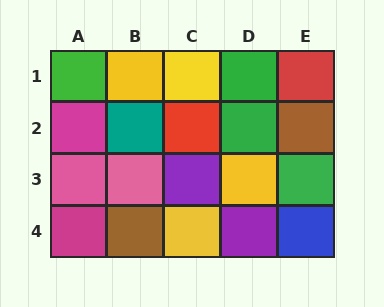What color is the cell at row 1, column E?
Red.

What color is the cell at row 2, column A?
Magenta.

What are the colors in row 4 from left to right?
Magenta, brown, yellow, purple, blue.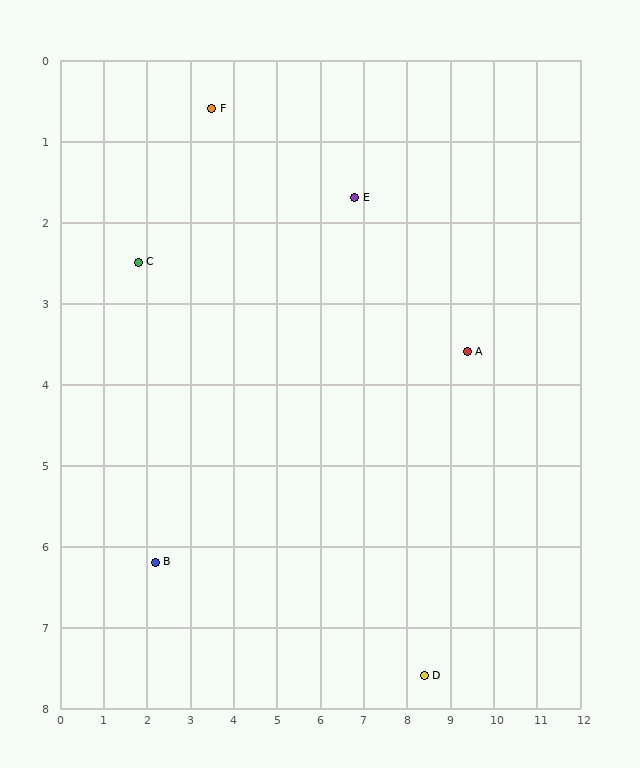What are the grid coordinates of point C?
Point C is at approximately (1.8, 2.5).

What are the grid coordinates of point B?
Point B is at approximately (2.2, 6.2).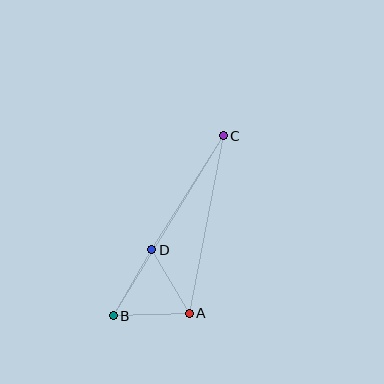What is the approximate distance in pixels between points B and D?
The distance between B and D is approximately 76 pixels.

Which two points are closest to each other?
Points A and D are closest to each other.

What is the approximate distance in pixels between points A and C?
The distance between A and C is approximately 181 pixels.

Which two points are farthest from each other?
Points B and C are farthest from each other.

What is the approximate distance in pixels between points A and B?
The distance between A and B is approximately 76 pixels.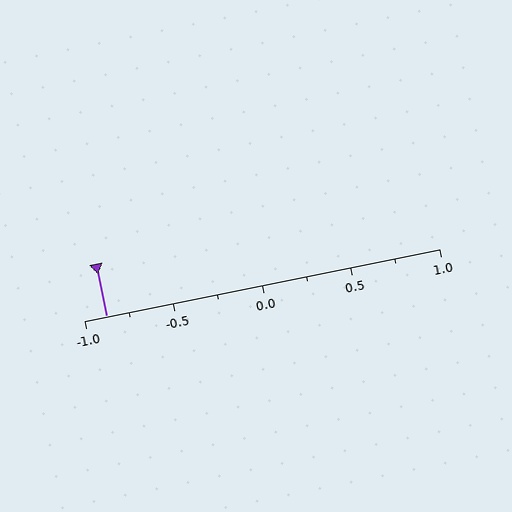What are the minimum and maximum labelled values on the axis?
The axis runs from -1.0 to 1.0.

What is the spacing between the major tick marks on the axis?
The major ticks are spaced 0.5 apart.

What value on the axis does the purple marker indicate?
The marker indicates approximately -0.88.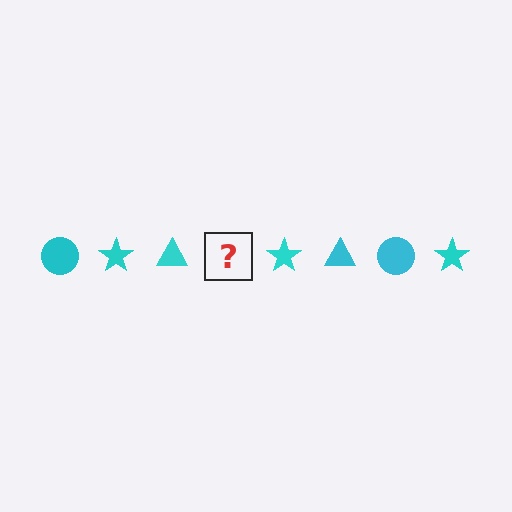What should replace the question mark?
The question mark should be replaced with a cyan circle.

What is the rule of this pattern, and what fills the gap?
The rule is that the pattern cycles through circle, star, triangle shapes in cyan. The gap should be filled with a cyan circle.